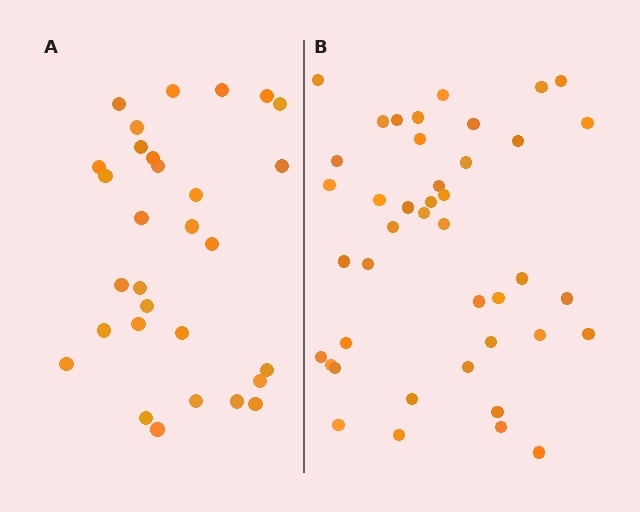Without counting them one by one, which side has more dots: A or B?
Region B (the right region) has more dots.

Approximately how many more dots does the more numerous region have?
Region B has roughly 12 or so more dots than region A.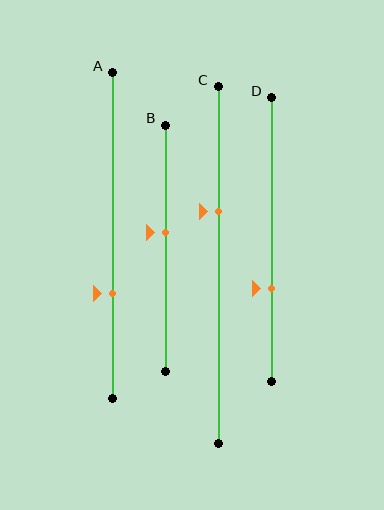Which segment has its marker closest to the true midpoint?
Segment B has its marker closest to the true midpoint.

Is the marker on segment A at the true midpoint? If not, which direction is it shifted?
No, the marker on segment A is shifted downward by about 18% of the segment length.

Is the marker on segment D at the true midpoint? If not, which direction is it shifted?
No, the marker on segment D is shifted downward by about 17% of the segment length.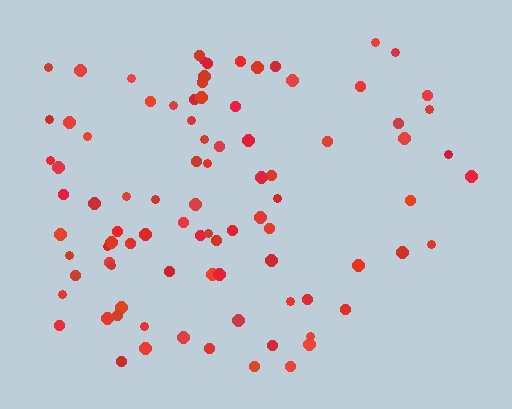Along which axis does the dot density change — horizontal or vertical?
Horizontal.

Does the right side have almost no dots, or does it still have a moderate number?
Still a moderate number, just noticeably fewer than the left.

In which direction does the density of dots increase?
From right to left, with the left side densest.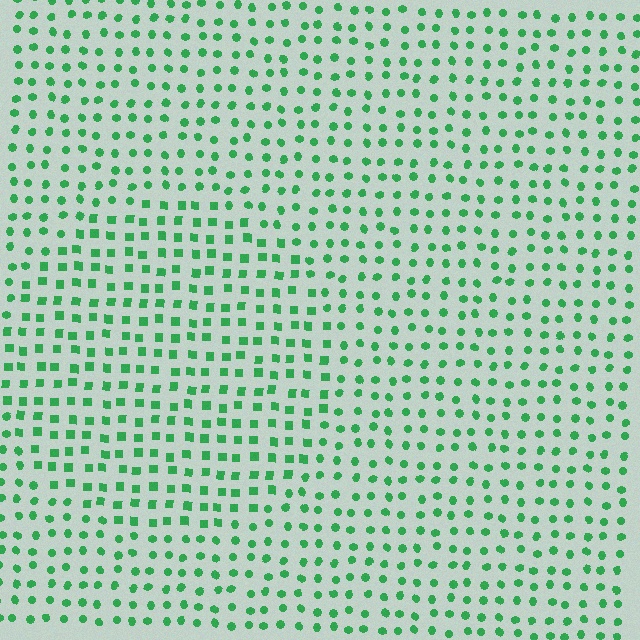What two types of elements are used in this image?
The image uses squares inside the circle region and circles outside it.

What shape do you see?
I see a circle.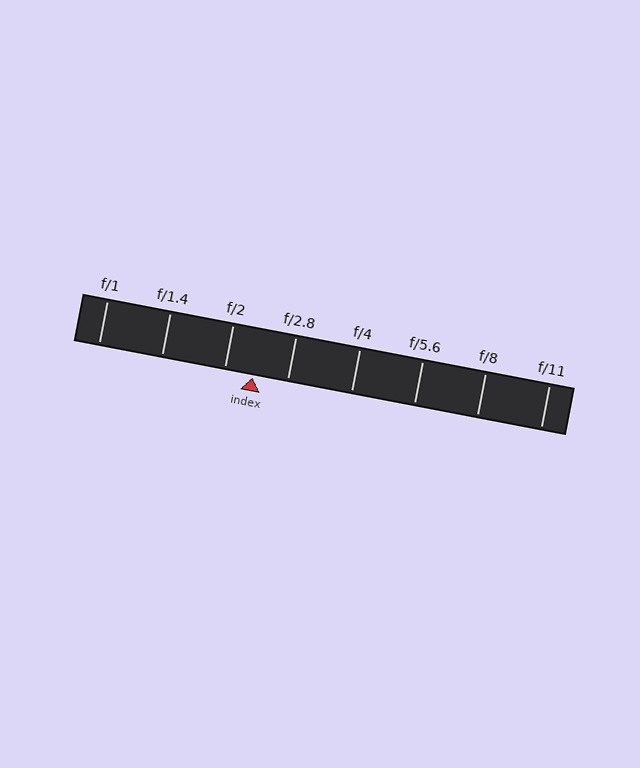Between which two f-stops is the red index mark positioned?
The index mark is between f/2 and f/2.8.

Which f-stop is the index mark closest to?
The index mark is closest to f/2.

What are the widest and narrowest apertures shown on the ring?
The widest aperture shown is f/1 and the narrowest is f/11.